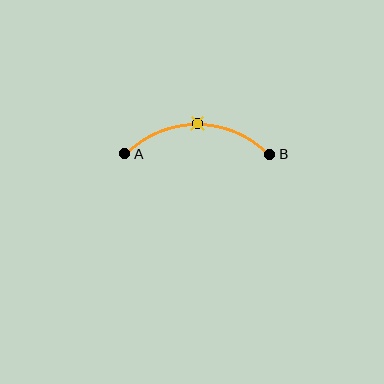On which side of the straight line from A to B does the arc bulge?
The arc bulges above the straight line connecting A and B.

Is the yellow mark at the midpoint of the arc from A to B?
Yes. The yellow mark lies on the arc at equal arc-length from both A and B — it is the arc midpoint.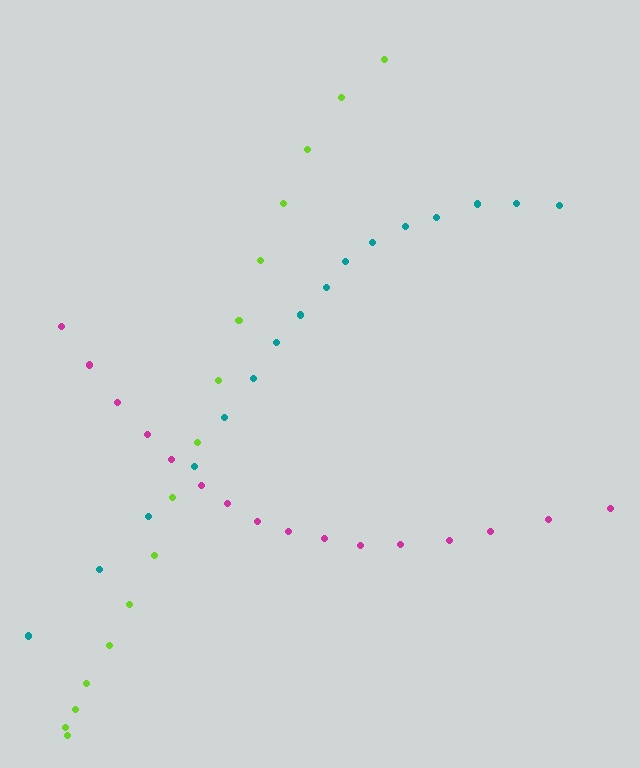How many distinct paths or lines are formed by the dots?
There are 3 distinct paths.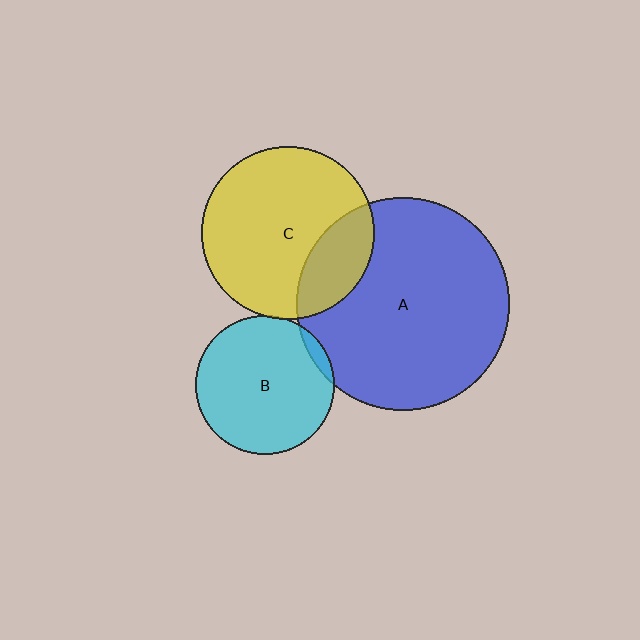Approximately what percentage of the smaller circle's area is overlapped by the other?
Approximately 5%.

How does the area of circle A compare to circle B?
Approximately 2.3 times.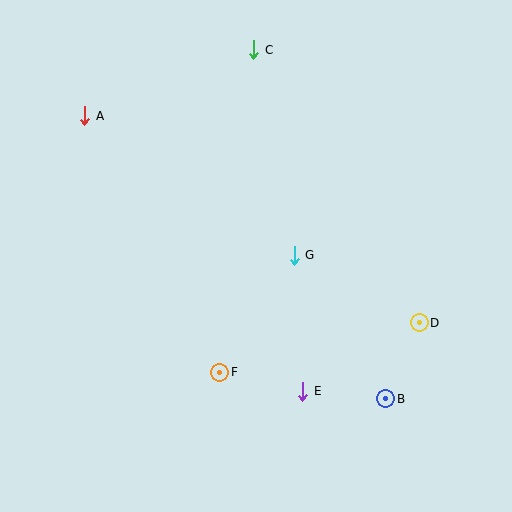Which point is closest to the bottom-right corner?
Point B is closest to the bottom-right corner.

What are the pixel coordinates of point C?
Point C is at (254, 50).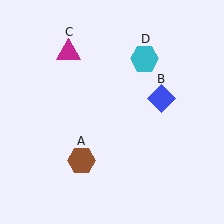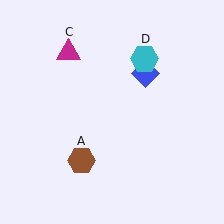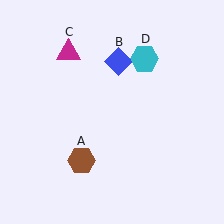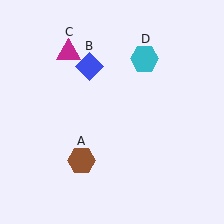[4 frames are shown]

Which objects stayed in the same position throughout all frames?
Brown hexagon (object A) and magenta triangle (object C) and cyan hexagon (object D) remained stationary.